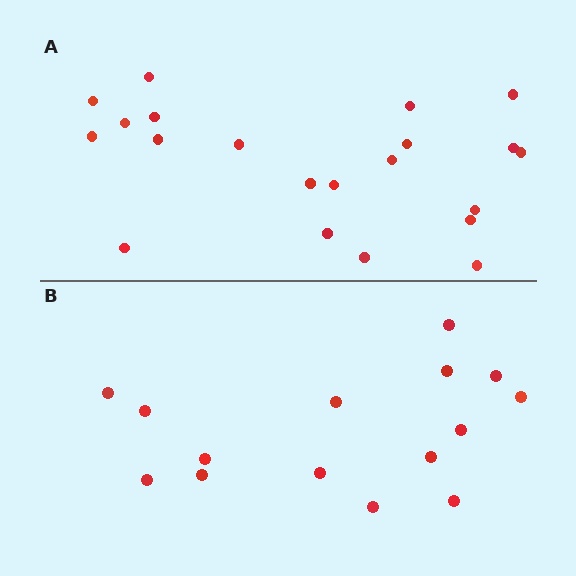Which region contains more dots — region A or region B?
Region A (the top region) has more dots.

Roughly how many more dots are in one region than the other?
Region A has about 6 more dots than region B.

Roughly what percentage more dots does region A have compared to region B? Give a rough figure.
About 40% more.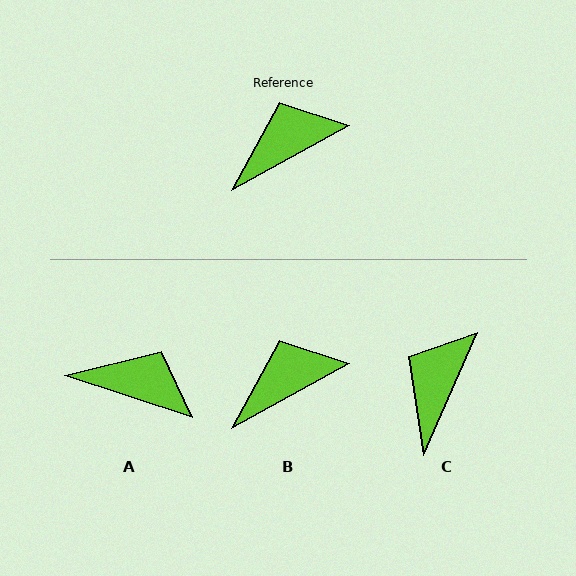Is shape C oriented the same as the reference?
No, it is off by about 37 degrees.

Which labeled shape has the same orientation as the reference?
B.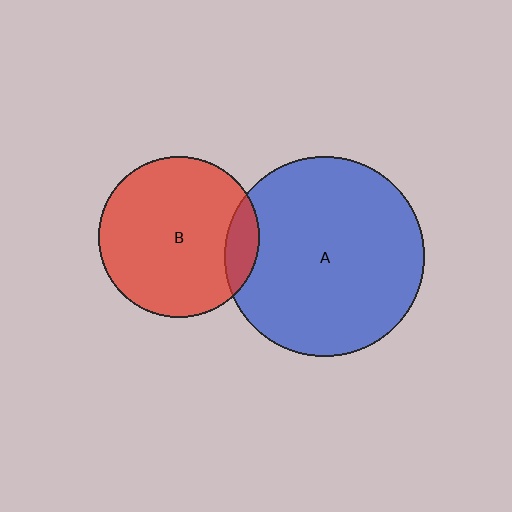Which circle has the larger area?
Circle A (blue).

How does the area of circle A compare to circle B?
Approximately 1.5 times.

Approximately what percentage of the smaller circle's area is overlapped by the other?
Approximately 10%.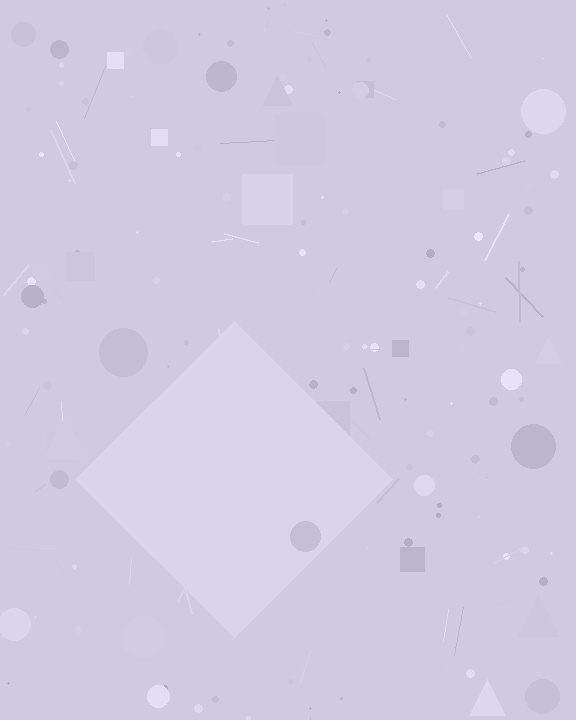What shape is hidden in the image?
A diamond is hidden in the image.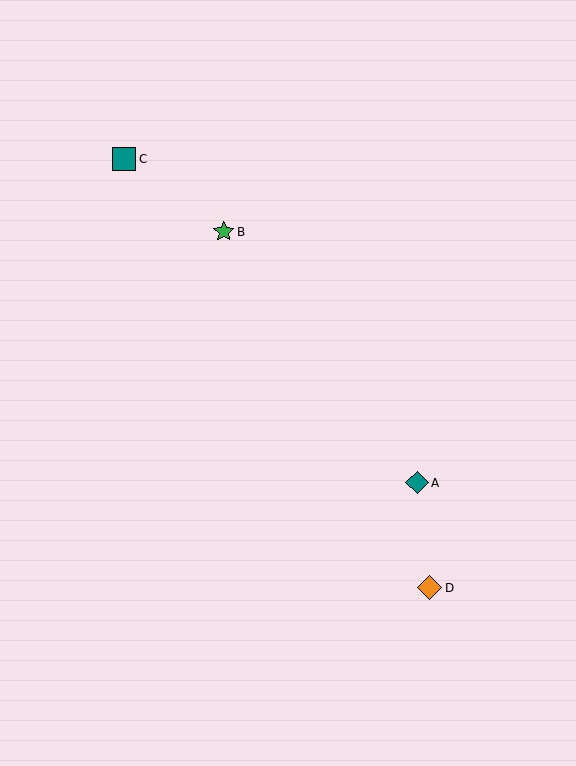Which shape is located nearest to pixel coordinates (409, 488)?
The teal diamond (labeled A) at (417, 483) is nearest to that location.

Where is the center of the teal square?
The center of the teal square is at (124, 159).